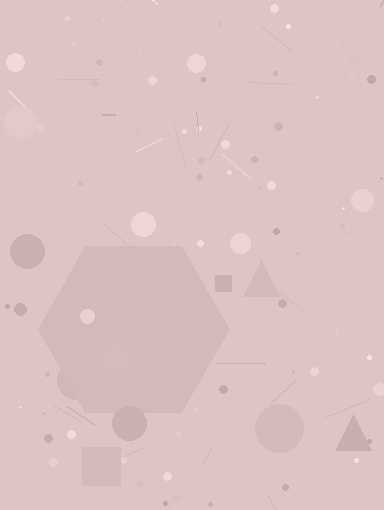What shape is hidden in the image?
A hexagon is hidden in the image.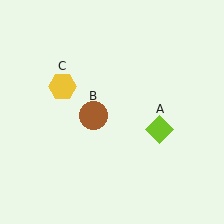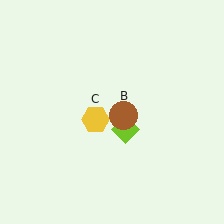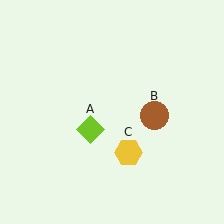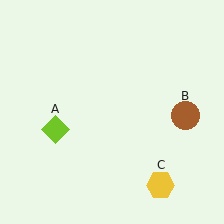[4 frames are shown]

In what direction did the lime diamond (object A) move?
The lime diamond (object A) moved left.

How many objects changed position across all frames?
3 objects changed position: lime diamond (object A), brown circle (object B), yellow hexagon (object C).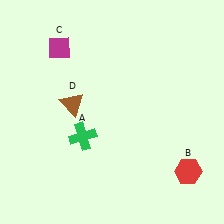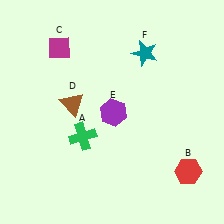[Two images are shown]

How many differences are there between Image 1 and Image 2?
There are 2 differences between the two images.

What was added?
A purple hexagon (E), a teal star (F) were added in Image 2.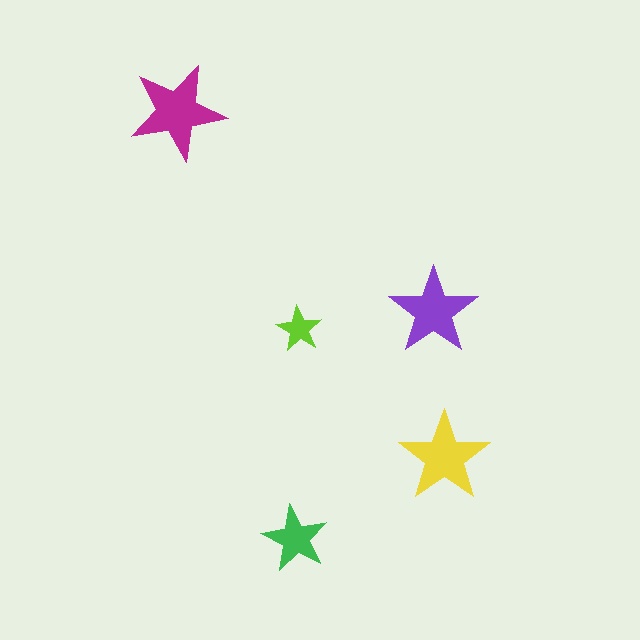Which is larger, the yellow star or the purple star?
The yellow one.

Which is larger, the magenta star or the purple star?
The magenta one.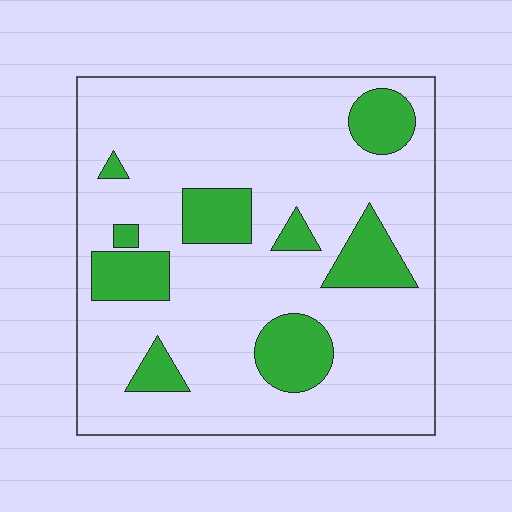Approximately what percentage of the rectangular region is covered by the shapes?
Approximately 20%.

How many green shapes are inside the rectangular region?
9.